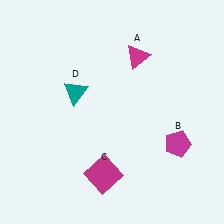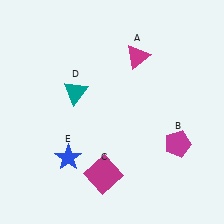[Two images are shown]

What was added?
A blue star (E) was added in Image 2.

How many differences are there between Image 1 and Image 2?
There is 1 difference between the two images.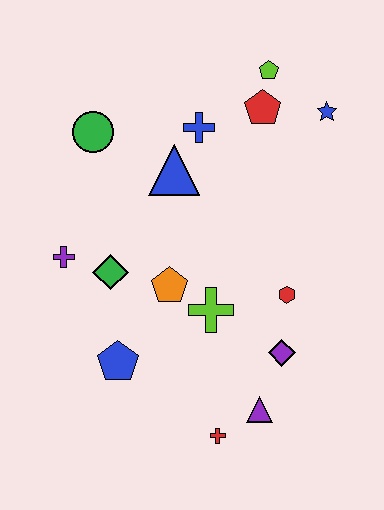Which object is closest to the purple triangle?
The red cross is closest to the purple triangle.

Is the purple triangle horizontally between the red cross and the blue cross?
No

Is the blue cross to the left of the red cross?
Yes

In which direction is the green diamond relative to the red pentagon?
The green diamond is below the red pentagon.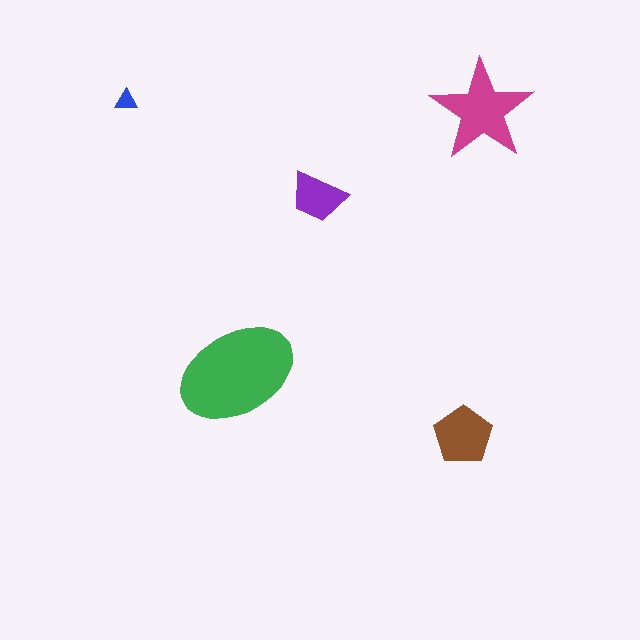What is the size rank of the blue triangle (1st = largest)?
5th.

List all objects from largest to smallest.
The green ellipse, the magenta star, the brown pentagon, the purple trapezoid, the blue triangle.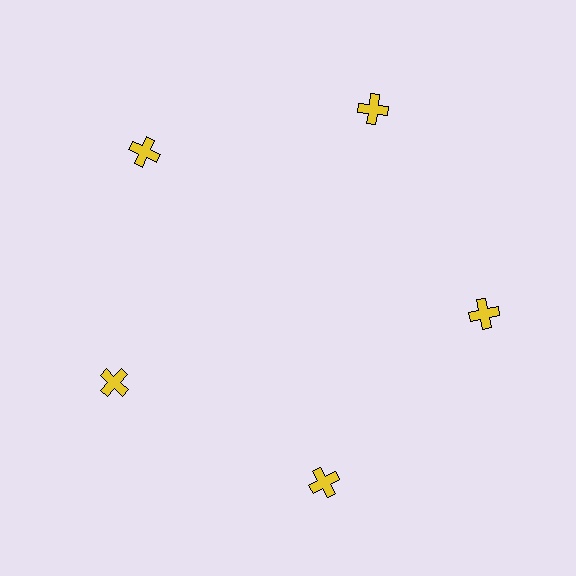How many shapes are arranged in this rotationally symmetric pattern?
There are 5 shapes, arranged in 5 groups of 1.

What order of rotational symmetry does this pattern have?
This pattern has 5-fold rotational symmetry.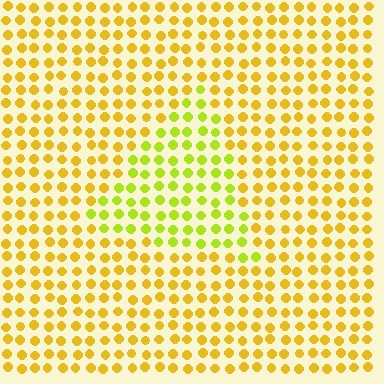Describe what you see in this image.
The image is filled with small yellow elements in a uniform arrangement. A triangle-shaped region is visible where the elements are tinted to a slightly different hue, forming a subtle color boundary.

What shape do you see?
I see a triangle.